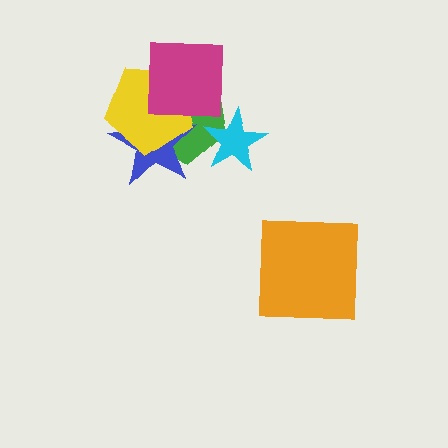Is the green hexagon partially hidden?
Yes, it is partially covered by another shape.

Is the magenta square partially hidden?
No, no other shape covers it.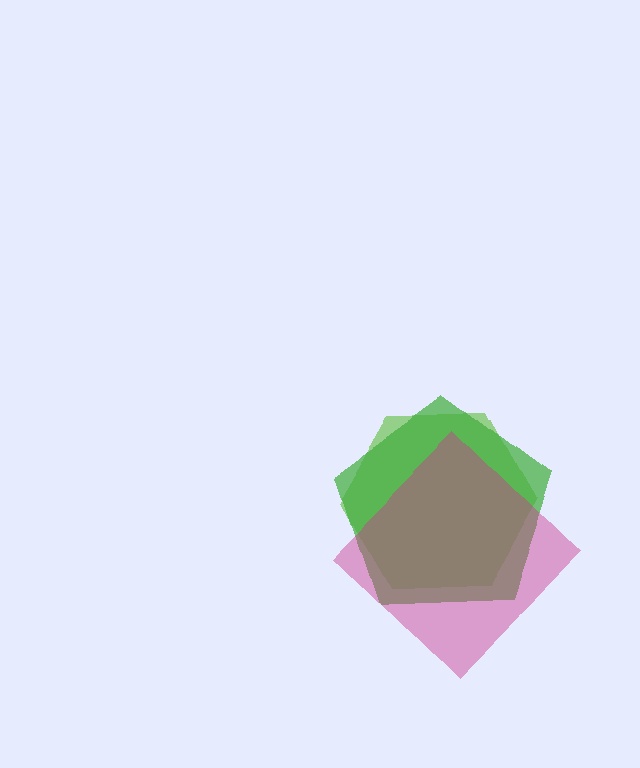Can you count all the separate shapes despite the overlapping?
Yes, there are 3 separate shapes.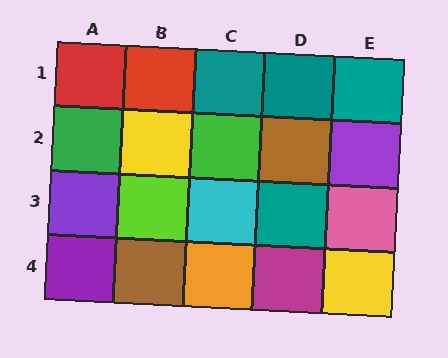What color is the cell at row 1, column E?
Teal.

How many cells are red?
2 cells are red.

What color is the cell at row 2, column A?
Green.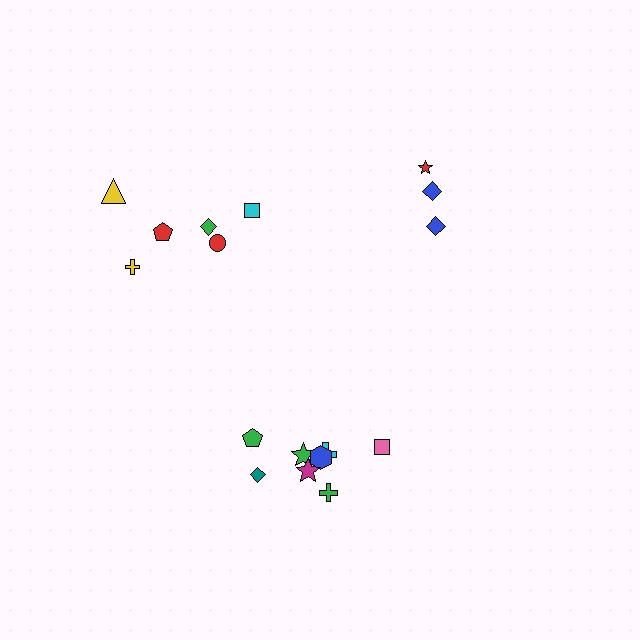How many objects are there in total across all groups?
There are 17 objects.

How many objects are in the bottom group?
There are 8 objects.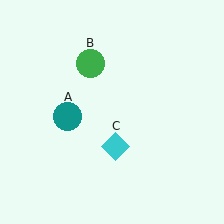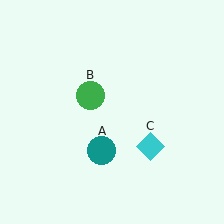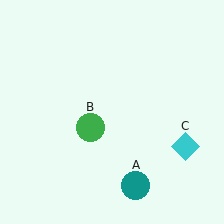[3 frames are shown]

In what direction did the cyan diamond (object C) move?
The cyan diamond (object C) moved right.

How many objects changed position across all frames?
3 objects changed position: teal circle (object A), green circle (object B), cyan diamond (object C).